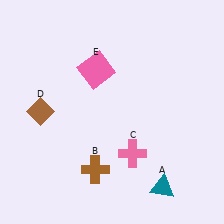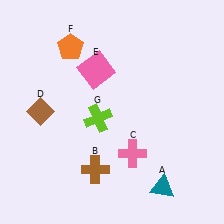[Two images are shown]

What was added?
An orange pentagon (F), a lime cross (G) were added in Image 2.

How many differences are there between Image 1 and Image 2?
There are 2 differences between the two images.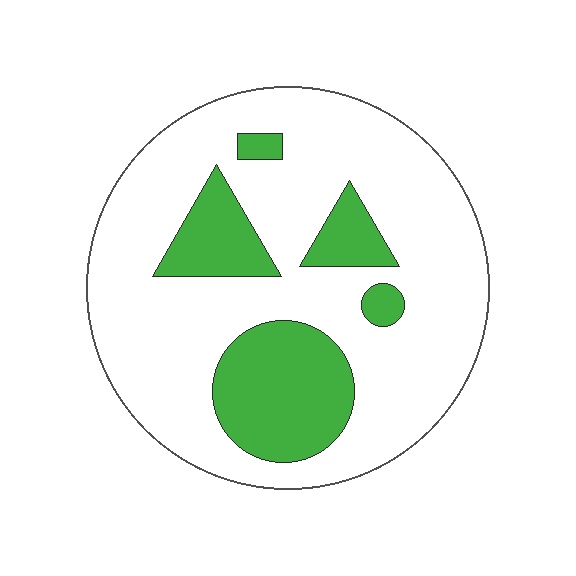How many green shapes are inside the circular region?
5.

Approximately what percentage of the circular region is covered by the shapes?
Approximately 25%.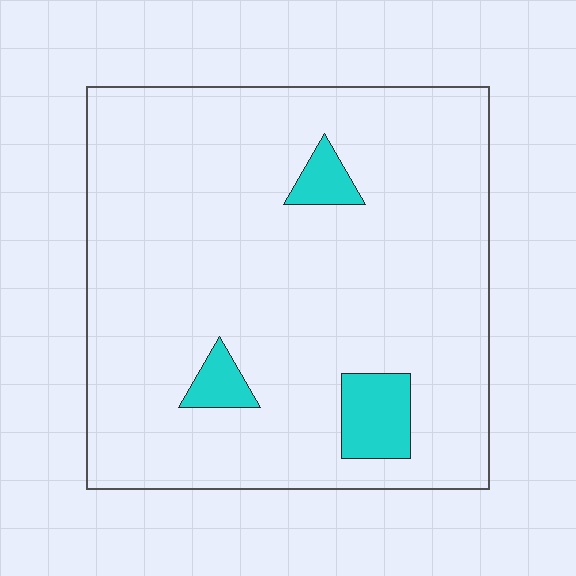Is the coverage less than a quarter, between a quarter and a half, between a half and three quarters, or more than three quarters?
Less than a quarter.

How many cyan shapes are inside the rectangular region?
3.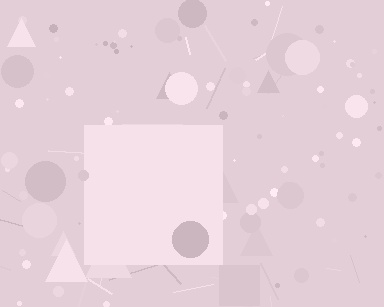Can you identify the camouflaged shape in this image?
The camouflaged shape is a square.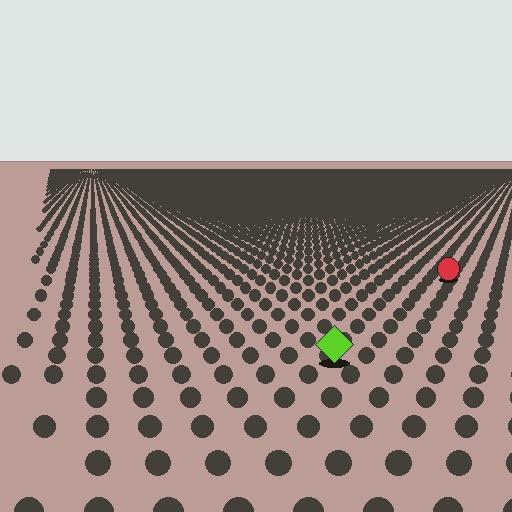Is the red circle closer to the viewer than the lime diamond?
No. The lime diamond is closer — you can tell from the texture gradient: the ground texture is coarser near it.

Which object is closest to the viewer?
The lime diamond is closest. The texture marks near it are larger and more spread out.